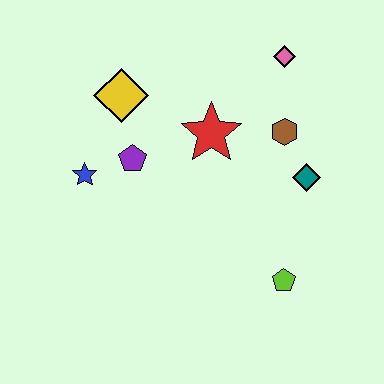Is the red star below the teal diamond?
No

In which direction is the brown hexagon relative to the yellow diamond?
The brown hexagon is to the right of the yellow diamond.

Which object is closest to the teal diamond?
The brown hexagon is closest to the teal diamond.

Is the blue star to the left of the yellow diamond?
Yes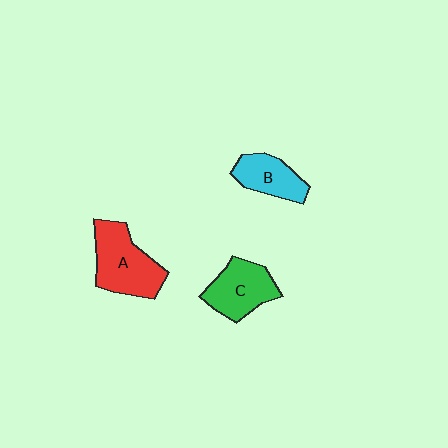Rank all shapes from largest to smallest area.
From largest to smallest: A (red), C (green), B (cyan).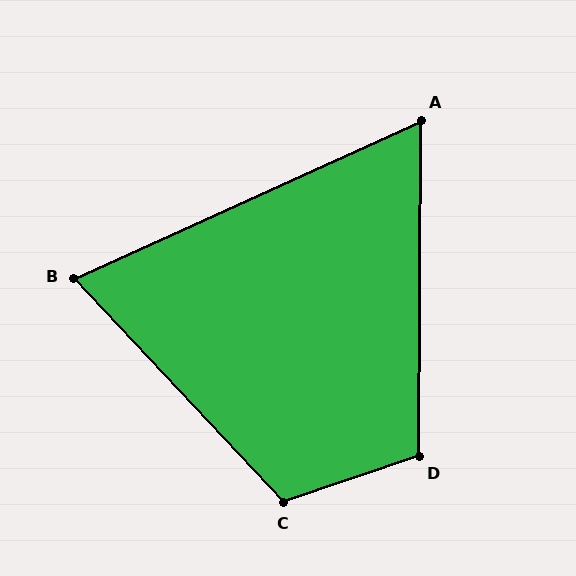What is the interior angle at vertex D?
Approximately 109 degrees (obtuse).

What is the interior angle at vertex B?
Approximately 71 degrees (acute).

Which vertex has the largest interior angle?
C, at approximately 115 degrees.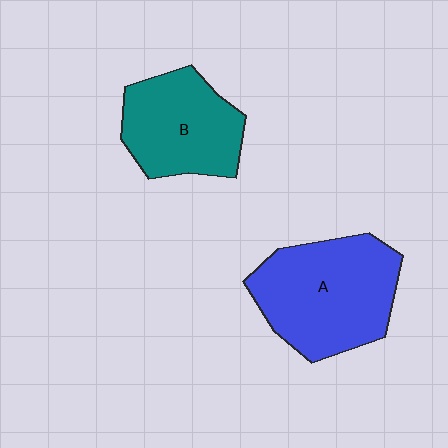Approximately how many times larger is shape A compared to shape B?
Approximately 1.3 times.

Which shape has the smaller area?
Shape B (teal).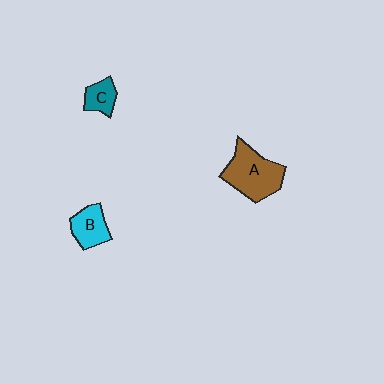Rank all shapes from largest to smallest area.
From largest to smallest: A (brown), B (cyan), C (teal).